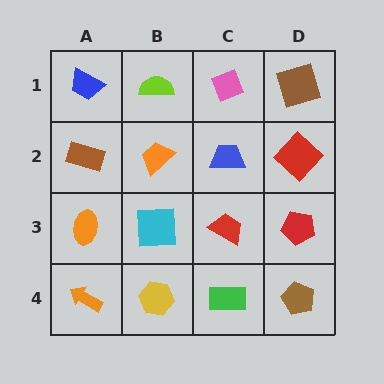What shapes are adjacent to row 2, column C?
A pink diamond (row 1, column C), a red trapezoid (row 3, column C), an orange trapezoid (row 2, column B), a red diamond (row 2, column D).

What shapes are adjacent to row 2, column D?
A brown square (row 1, column D), a red pentagon (row 3, column D), a blue trapezoid (row 2, column C).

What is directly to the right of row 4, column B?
A green rectangle.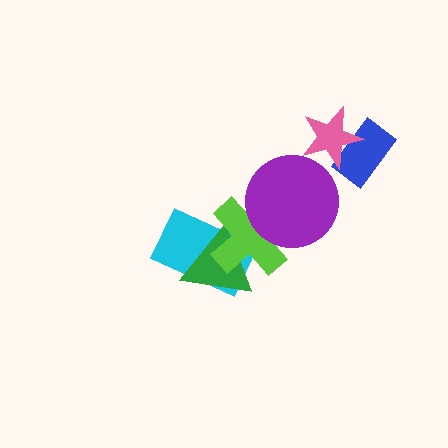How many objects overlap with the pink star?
1 object overlaps with the pink star.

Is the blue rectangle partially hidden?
Yes, it is partially covered by another shape.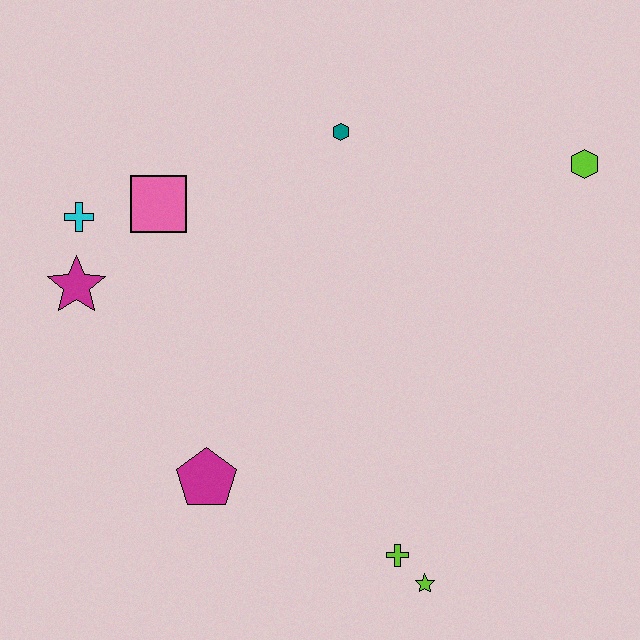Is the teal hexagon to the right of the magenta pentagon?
Yes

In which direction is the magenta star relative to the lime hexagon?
The magenta star is to the left of the lime hexagon.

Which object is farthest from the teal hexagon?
The lime star is farthest from the teal hexagon.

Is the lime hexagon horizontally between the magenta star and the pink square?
No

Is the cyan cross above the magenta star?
Yes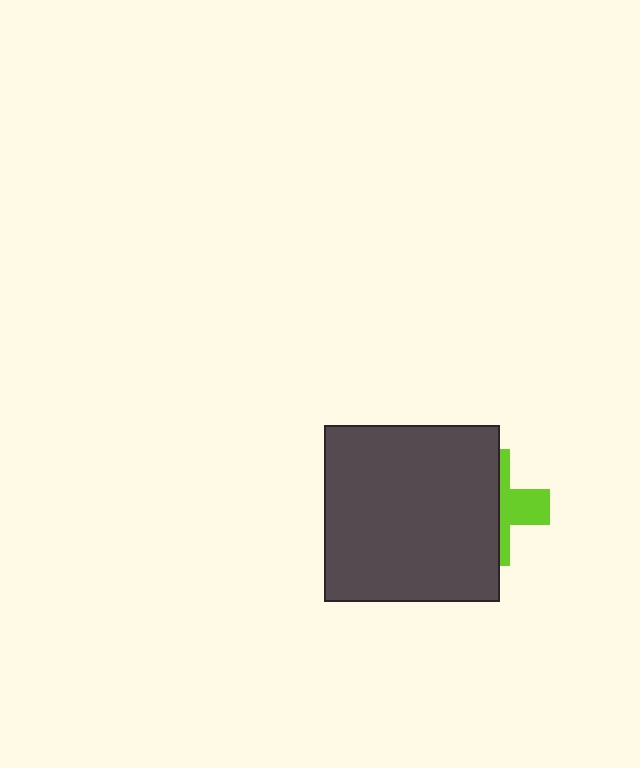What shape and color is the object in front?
The object in front is a dark gray square.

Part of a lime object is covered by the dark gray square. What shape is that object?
It is a cross.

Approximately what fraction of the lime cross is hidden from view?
Roughly 63% of the lime cross is hidden behind the dark gray square.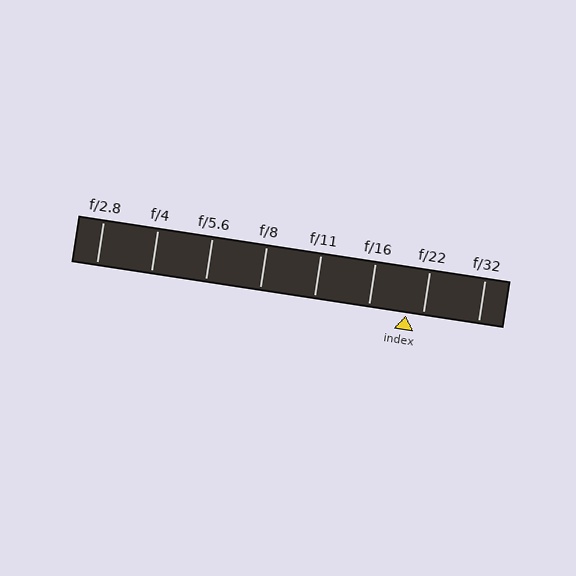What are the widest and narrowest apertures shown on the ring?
The widest aperture shown is f/2.8 and the narrowest is f/32.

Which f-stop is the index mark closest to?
The index mark is closest to f/22.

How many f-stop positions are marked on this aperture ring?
There are 8 f-stop positions marked.